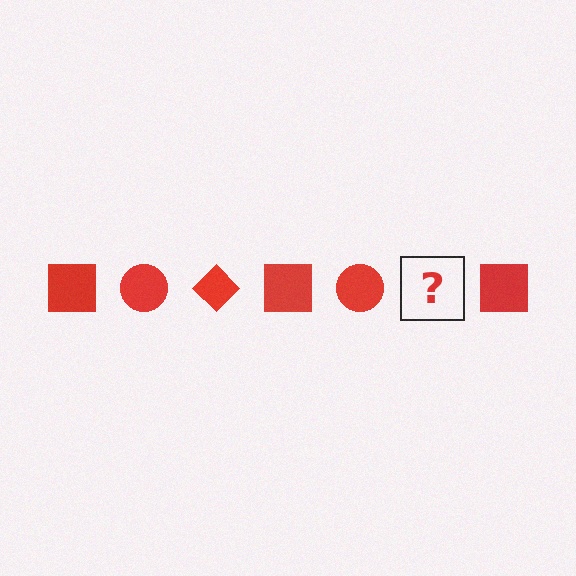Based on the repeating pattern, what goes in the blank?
The blank should be a red diamond.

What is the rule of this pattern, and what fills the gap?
The rule is that the pattern cycles through square, circle, diamond shapes in red. The gap should be filled with a red diamond.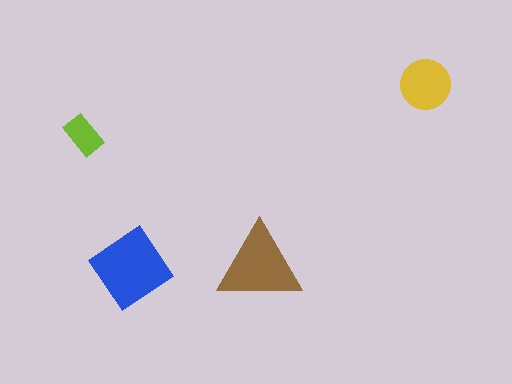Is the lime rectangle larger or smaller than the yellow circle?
Smaller.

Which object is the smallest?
The lime rectangle.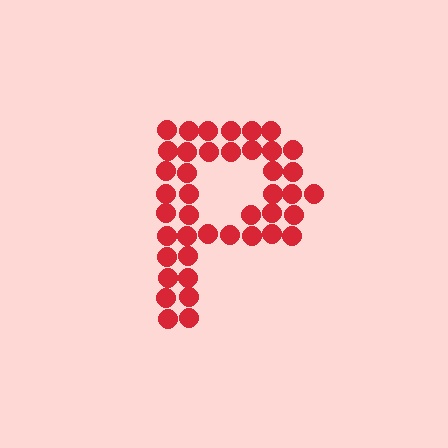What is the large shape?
The large shape is the letter P.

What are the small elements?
The small elements are circles.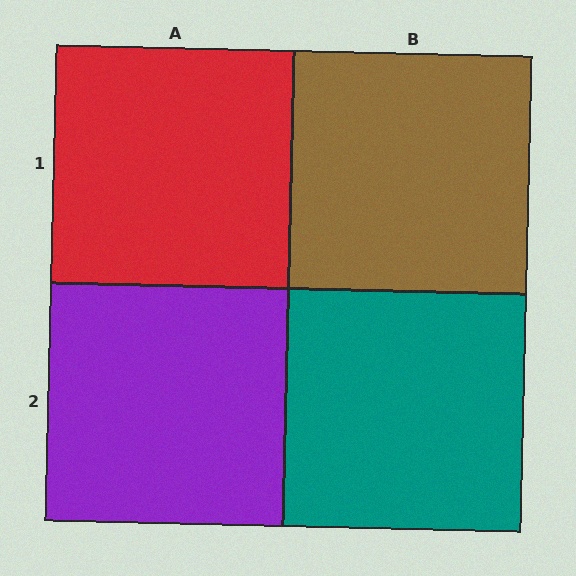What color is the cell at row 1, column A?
Red.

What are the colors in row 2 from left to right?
Purple, teal.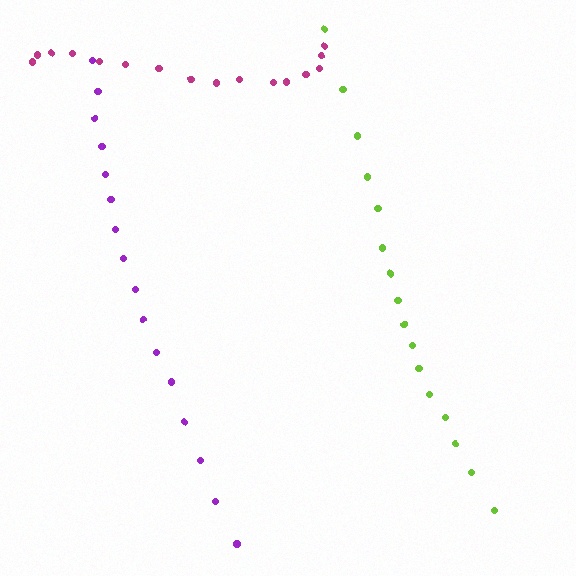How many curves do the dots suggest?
There are 3 distinct paths.